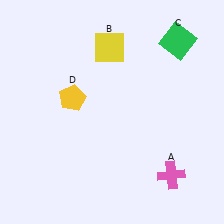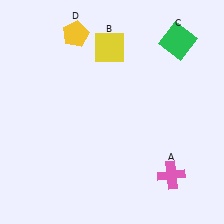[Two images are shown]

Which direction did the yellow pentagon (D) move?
The yellow pentagon (D) moved up.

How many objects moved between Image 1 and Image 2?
1 object moved between the two images.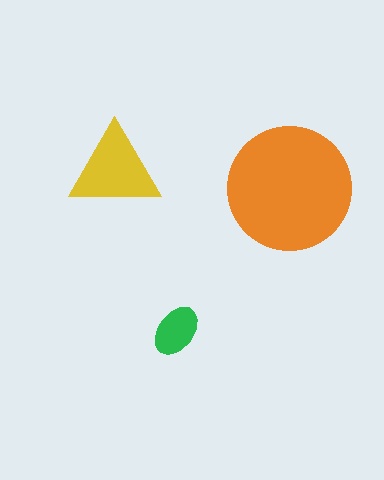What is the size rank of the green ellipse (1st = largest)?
3rd.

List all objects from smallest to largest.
The green ellipse, the yellow triangle, the orange circle.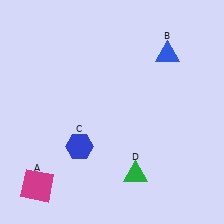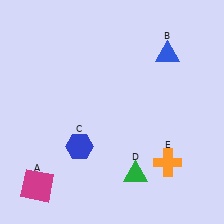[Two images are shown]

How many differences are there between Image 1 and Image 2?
There is 1 difference between the two images.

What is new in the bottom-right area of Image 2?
An orange cross (E) was added in the bottom-right area of Image 2.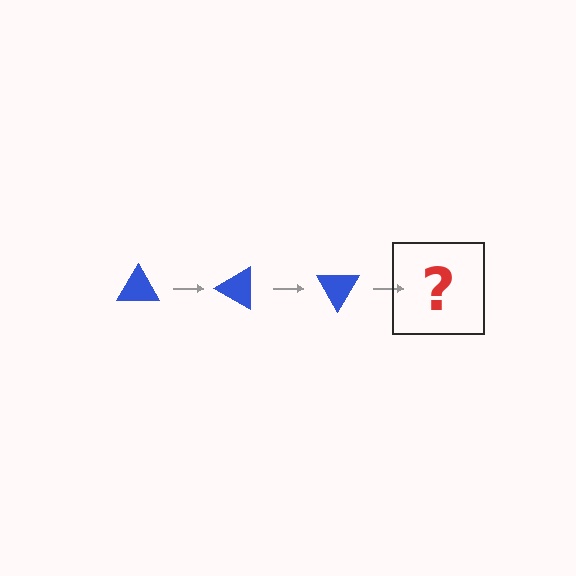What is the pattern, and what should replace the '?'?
The pattern is that the triangle rotates 30 degrees each step. The '?' should be a blue triangle rotated 90 degrees.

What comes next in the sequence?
The next element should be a blue triangle rotated 90 degrees.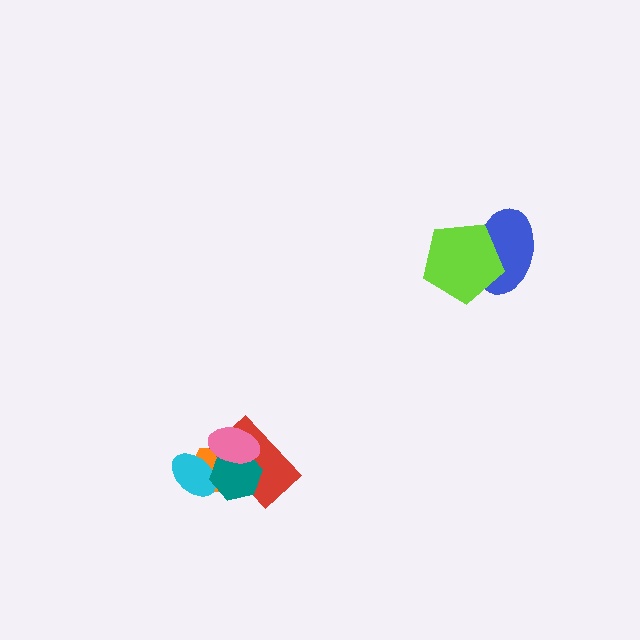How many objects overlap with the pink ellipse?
3 objects overlap with the pink ellipse.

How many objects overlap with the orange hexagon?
4 objects overlap with the orange hexagon.